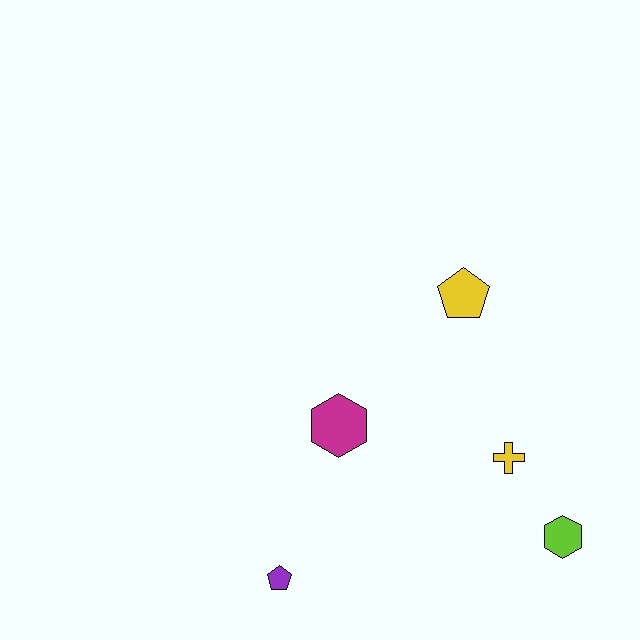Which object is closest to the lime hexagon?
The yellow cross is closest to the lime hexagon.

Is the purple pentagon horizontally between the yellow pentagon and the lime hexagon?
No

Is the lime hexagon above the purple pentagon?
Yes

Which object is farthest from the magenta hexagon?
The lime hexagon is farthest from the magenta hexagon.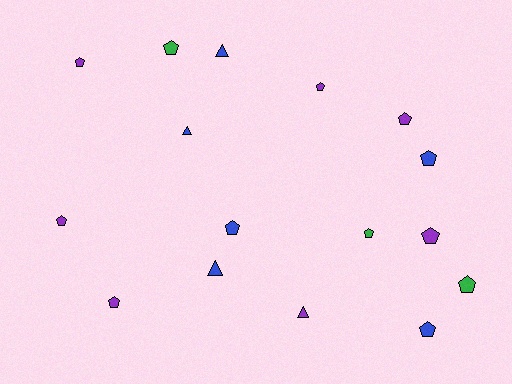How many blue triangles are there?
There are 3 blue triangles.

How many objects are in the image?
There are 16 objects.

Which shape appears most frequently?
Pentagon, with 12 objects.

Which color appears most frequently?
Purple, with 7 objects.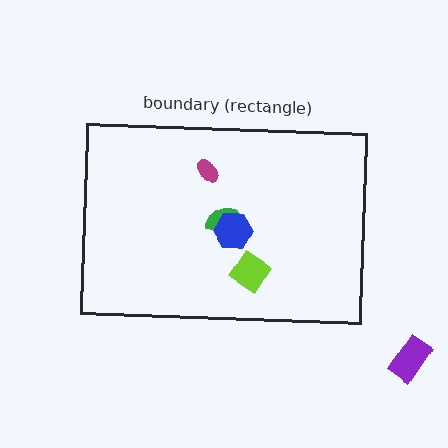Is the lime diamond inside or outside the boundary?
Inside.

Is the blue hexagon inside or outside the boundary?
Inside.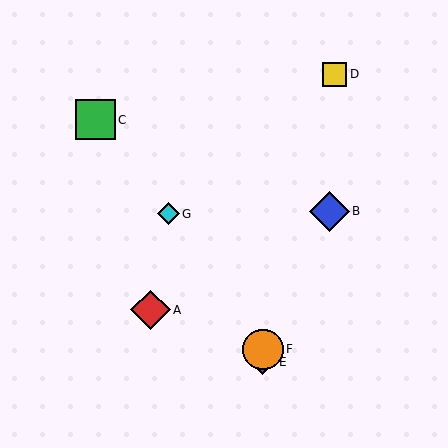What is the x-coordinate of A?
Object A is at x≈151.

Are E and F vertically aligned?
Yes, both are at x≈263.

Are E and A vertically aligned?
No, E is at x≈263 and A is at x≈151.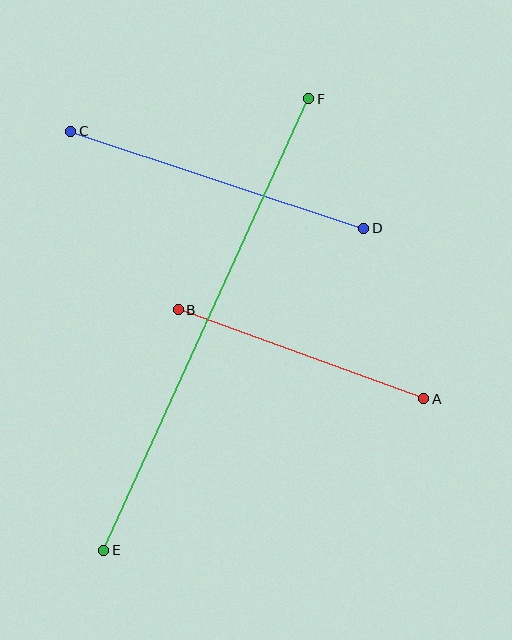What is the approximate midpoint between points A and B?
The midpoint is at approximately (301, 354) pixels.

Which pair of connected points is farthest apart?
Points E and F are farthest apart.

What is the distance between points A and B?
The distance is approximately 261 pixels.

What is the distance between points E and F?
The distance is approximately 496 pixels.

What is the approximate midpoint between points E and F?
The midpoint is at approximately (206, 325) pixels.